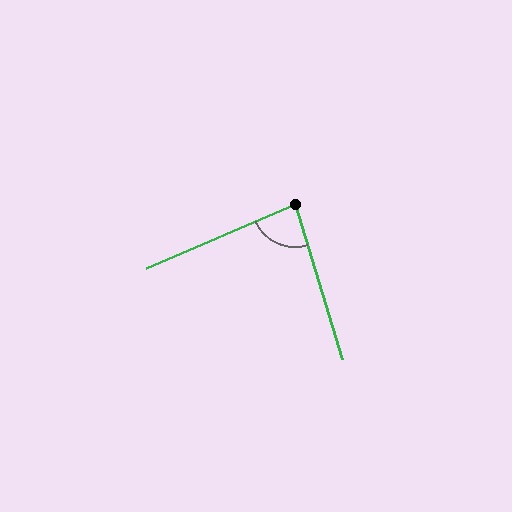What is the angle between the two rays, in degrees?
Approximately 84 degrees.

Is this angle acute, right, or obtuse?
It is acute.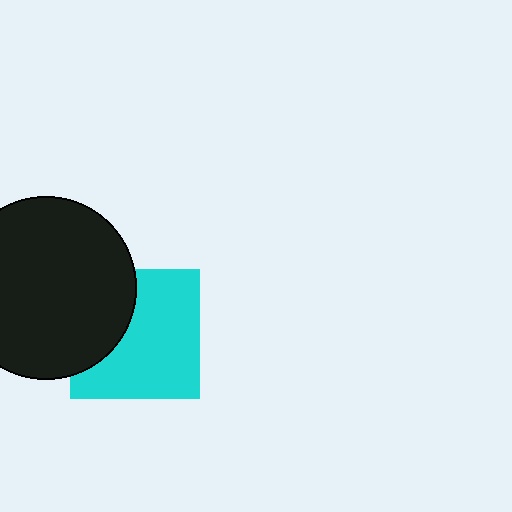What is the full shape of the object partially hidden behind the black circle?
The partially hidden object is a cyan square.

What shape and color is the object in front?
The object in front is a black circle.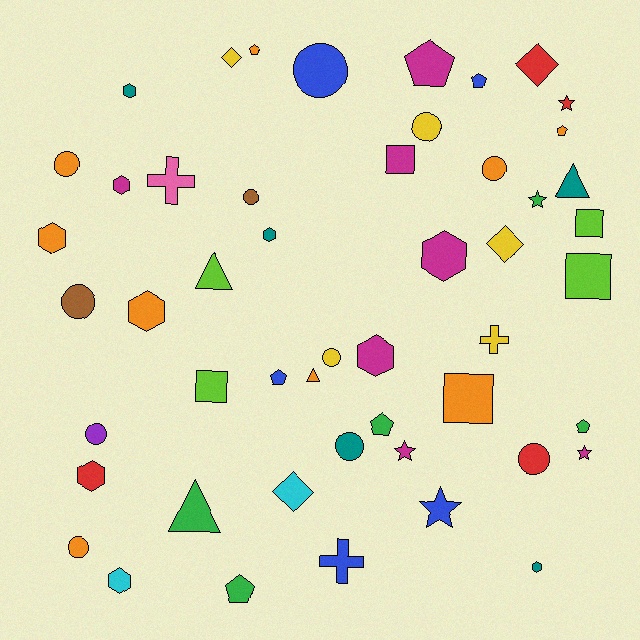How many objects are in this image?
There are 50 objects.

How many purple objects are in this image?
There is 1 purple object.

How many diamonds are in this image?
There are 4 diamonds.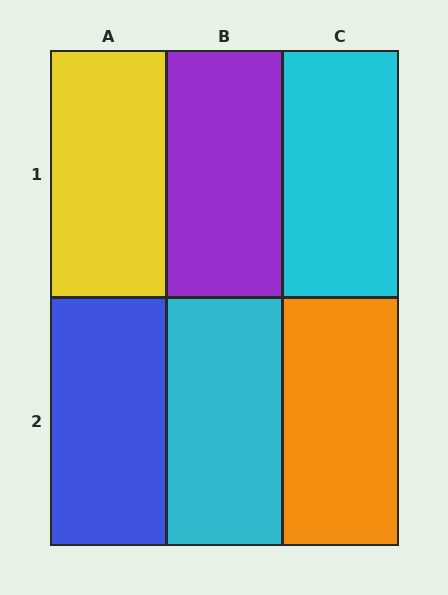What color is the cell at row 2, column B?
Cyan.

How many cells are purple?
1 cell is purple.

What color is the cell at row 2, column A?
Blue.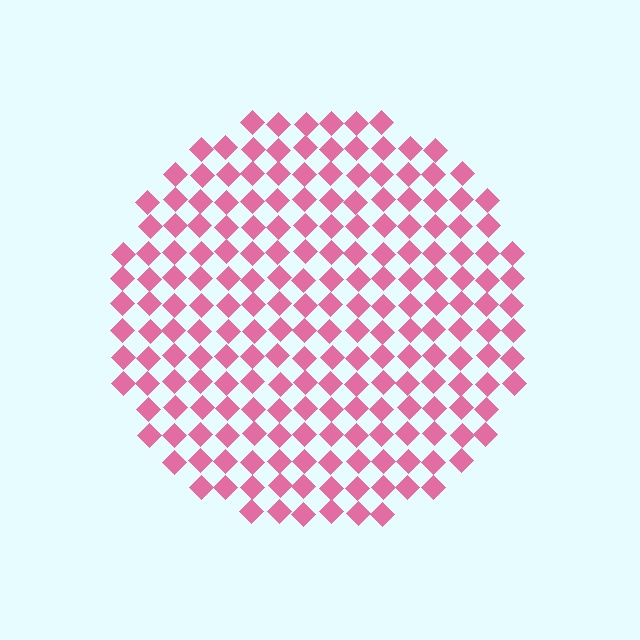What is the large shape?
The large shape is a circle.